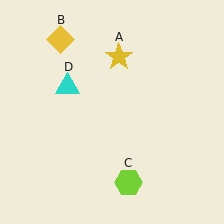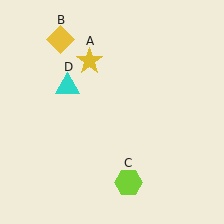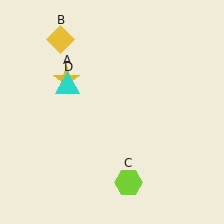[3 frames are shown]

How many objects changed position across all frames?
1 object changed position: yellow star (object A).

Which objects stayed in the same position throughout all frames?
Yellow diamond (object B) and lime hexagon (object C) and cyan triangle (object D) remained stationary.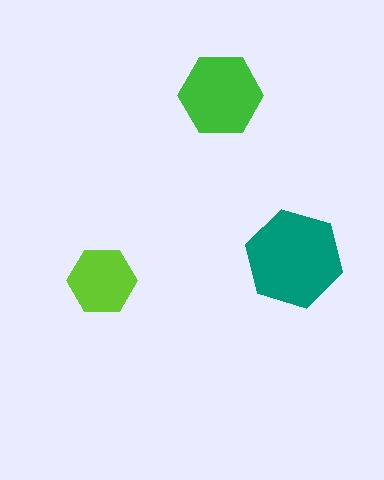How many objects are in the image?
There are 3 objects in the image.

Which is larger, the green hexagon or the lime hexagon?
The green one.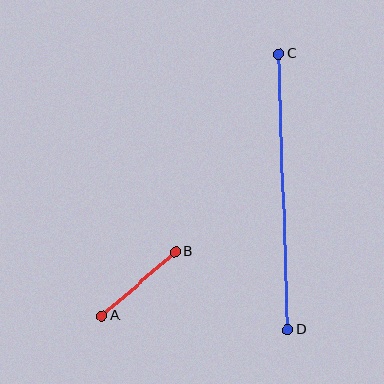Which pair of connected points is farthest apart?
Points C and D are farthest apart.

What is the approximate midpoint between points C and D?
The midpoint is at approximately (283, 192) pixels.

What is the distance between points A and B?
The distance is approximately 97 pixels.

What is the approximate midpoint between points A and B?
The midpoint is at approximately (138, 284) pixels.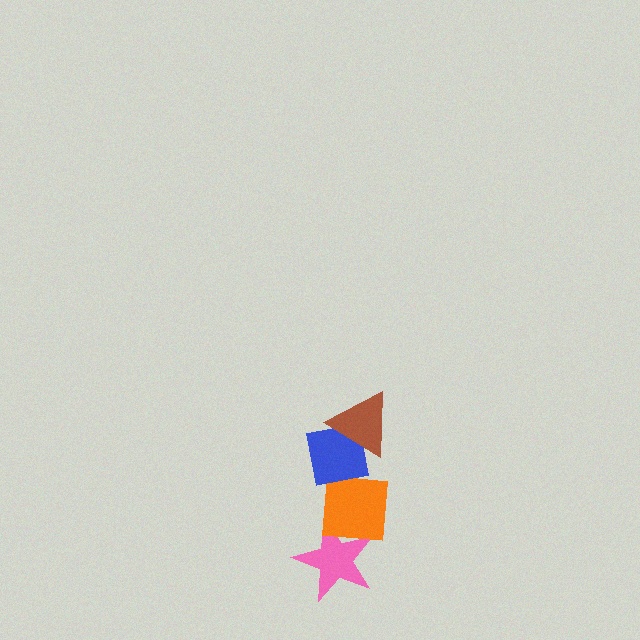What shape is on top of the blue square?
The brown triangle is on top of the blue square.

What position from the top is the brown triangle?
The brown triangle is 1st from the top.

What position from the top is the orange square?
The orange square is 3rd from the top.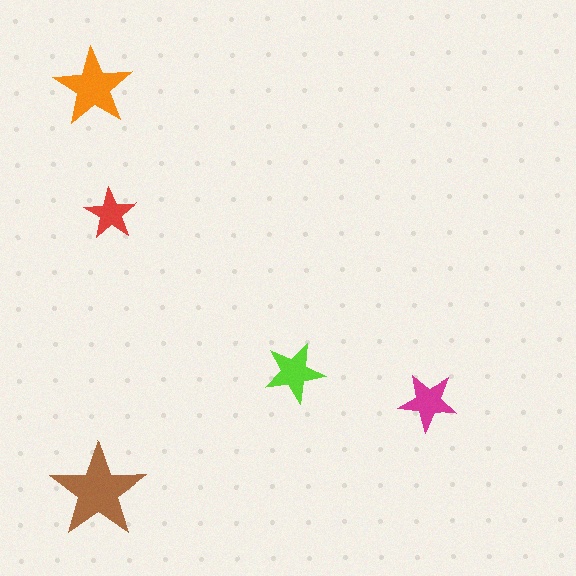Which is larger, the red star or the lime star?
The lime one.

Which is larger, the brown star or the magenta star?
The brown one.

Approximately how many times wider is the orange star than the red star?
About 1.5 times wider.